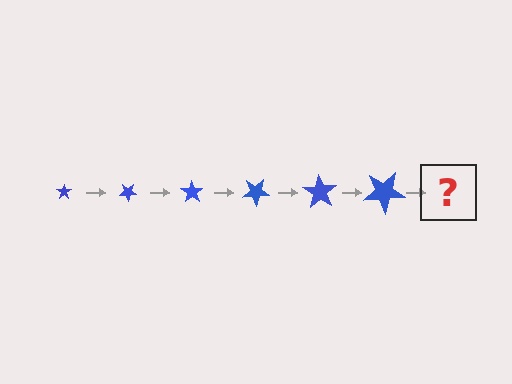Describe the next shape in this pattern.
It should be a star, larger than the previous one and rotated 210 degrees from the start.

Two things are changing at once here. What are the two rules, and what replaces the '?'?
The two rules are that the star grows larger each step and it rotates 35 degrees each step. The '?' should be a star, larger than the previous one and rotated 210 degrees from the start.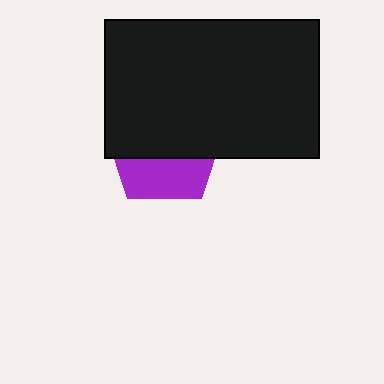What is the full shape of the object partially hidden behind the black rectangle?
The partially hidden object is a purple pentagon.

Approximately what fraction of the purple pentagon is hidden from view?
Roughly 63% of the purple pentagon is hidden behind the black rectangle.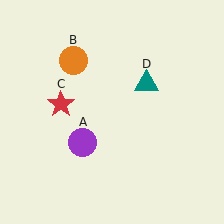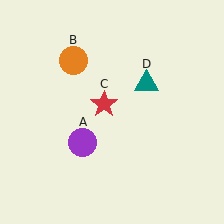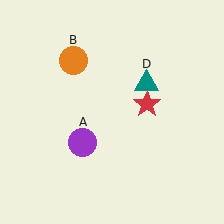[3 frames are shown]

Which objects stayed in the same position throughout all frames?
Purple circle (object A) and orange circle (object B) and teal triangle (object D) remained stationary.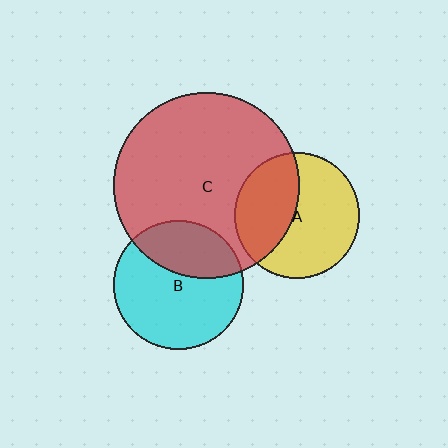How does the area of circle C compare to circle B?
Approximately 2.0 times.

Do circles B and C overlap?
Yes.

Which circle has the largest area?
Circle C (red).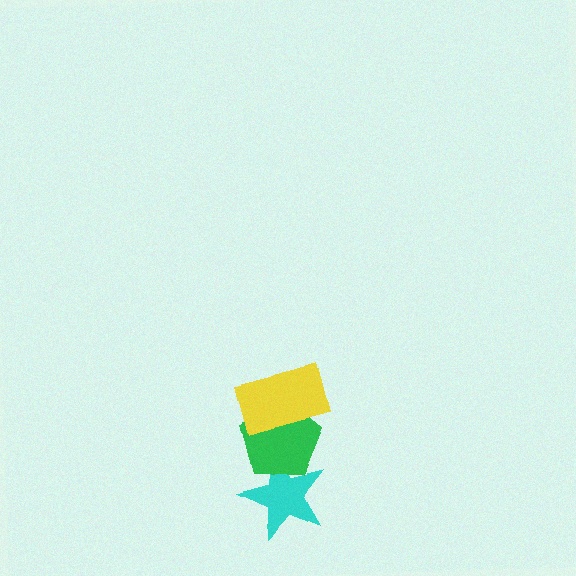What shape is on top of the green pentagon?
The yellow rectangle is on top of the green pentagon.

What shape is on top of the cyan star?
The green pentagon is on top of the cyan star.